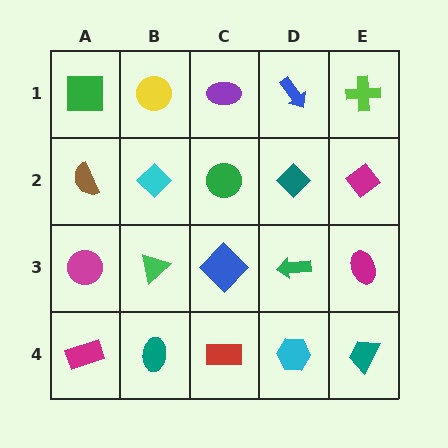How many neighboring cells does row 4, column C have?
3.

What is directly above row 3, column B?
A cyan diamond.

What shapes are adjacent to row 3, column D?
A teal diamond (row 2, column D), a cyan hexagon (row 4, column D), a blue diamond (row 3, column C), a magenta ellipse (row 3, column E).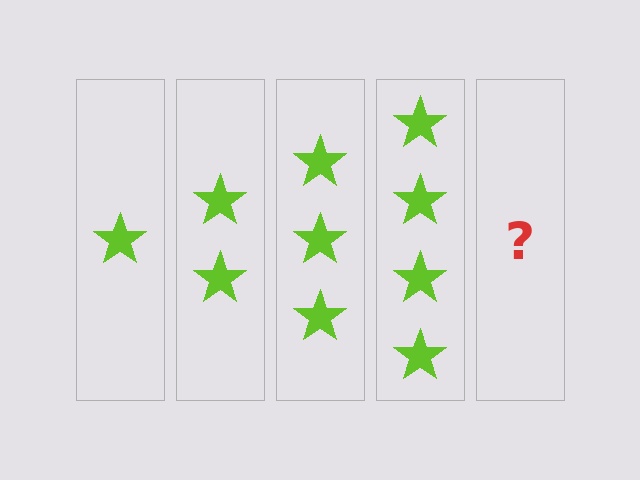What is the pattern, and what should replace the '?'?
The pattern is that each step adds one more star. The '?' should be 5 stars.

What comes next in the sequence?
The next element should be 5 stars.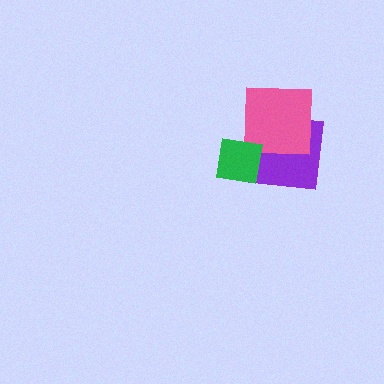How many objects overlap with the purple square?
2 objects overlap with the purple square.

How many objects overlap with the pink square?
1 object overlaps with the pink square.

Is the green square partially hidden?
No, no other shape covers it.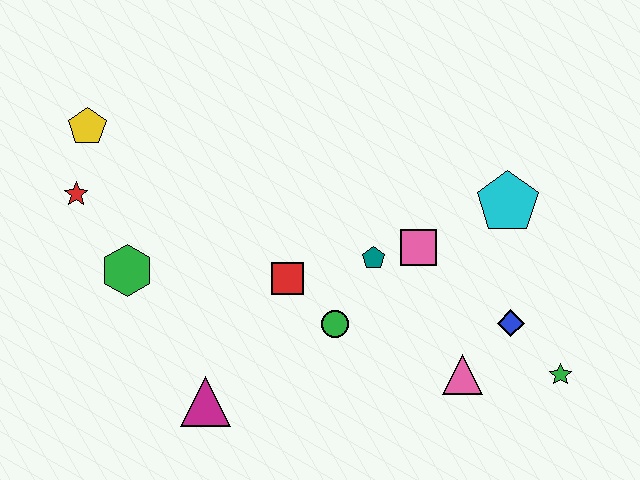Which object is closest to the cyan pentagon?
The pink square is closest to the cyan pentagon.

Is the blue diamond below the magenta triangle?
No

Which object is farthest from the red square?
The green star is farthest from the red square.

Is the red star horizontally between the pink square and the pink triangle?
No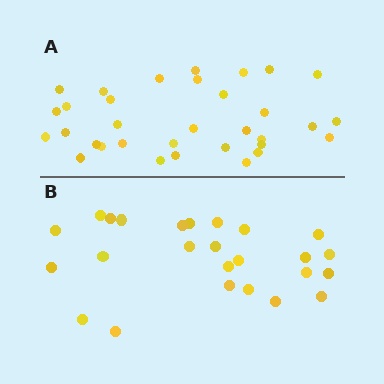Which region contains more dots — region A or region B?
Region A (the top region) has more dots.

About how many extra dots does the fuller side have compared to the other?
Region A has roughly 8 or so more dots than region B.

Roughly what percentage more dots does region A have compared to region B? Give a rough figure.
About 30% more.